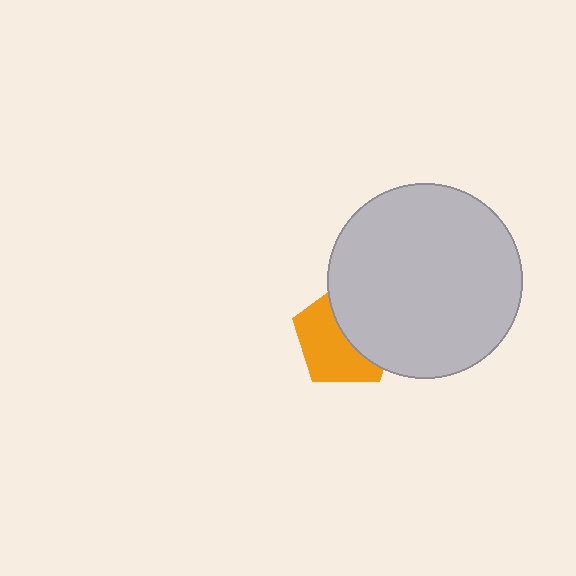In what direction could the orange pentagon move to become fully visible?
The orange pentagon could move left. That would shift it out from behind the light gray circle entirely.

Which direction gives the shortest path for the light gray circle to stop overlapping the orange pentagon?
Moving right gives the shortest separation.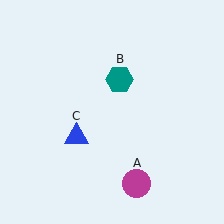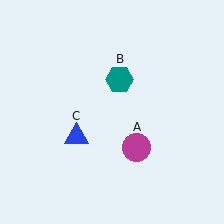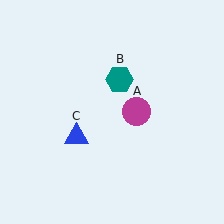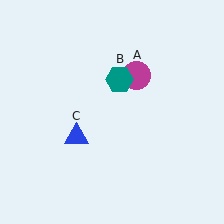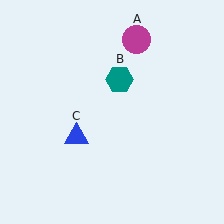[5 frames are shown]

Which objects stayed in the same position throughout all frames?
Teal hexagon (object B) and blue triangle (object C) remained stationary.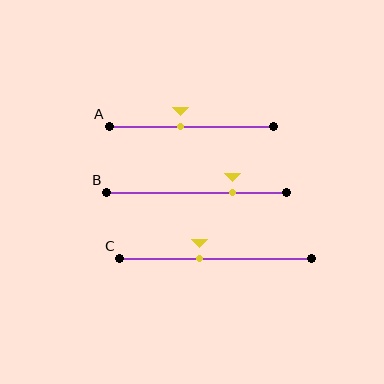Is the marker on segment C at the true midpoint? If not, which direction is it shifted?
No, the marker on segment C is shifted to the left by about 9% of the segment length.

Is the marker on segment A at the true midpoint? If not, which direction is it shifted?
No, the marker on segment A is shifted to the left by about 7% of the segment length.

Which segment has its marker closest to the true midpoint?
Segment A has its marker closest to the true midpoint.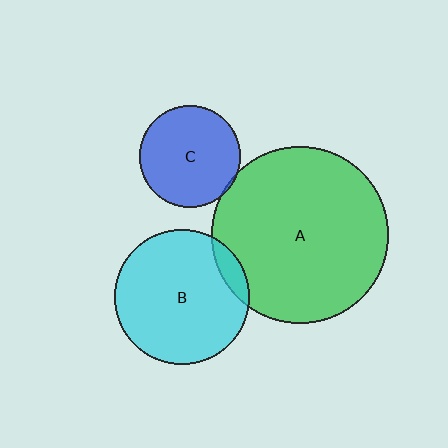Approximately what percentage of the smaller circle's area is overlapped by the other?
Approximately 10%.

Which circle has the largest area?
Circle A (green).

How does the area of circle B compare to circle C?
Approximately 1.8 times.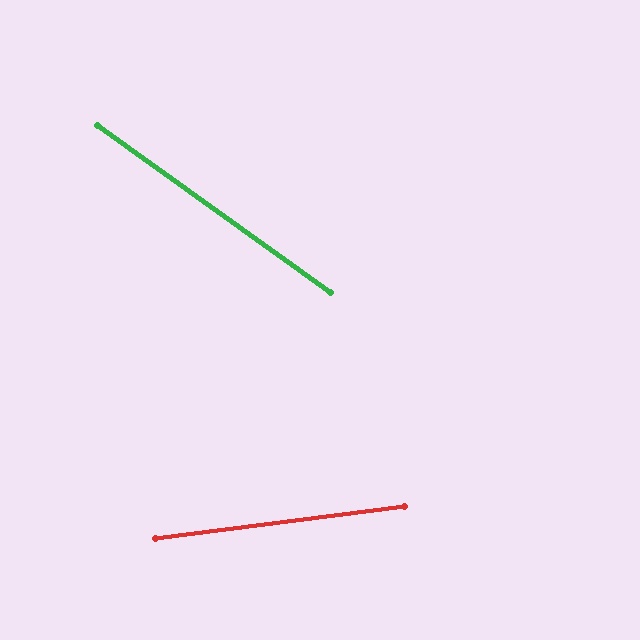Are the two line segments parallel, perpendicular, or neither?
Neither parallel nor perpendicular — they differ by about 43°.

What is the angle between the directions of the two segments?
Approximately 43 degrees.